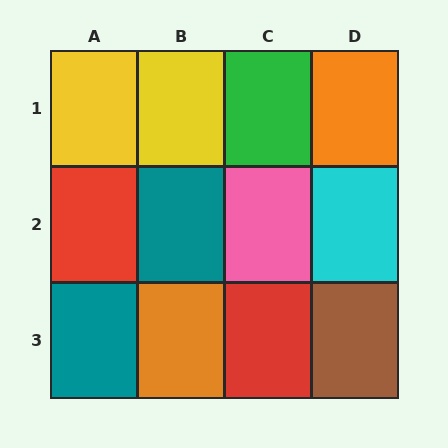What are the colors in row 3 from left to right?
Teal, orange, red, brown.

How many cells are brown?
1 cell is brown.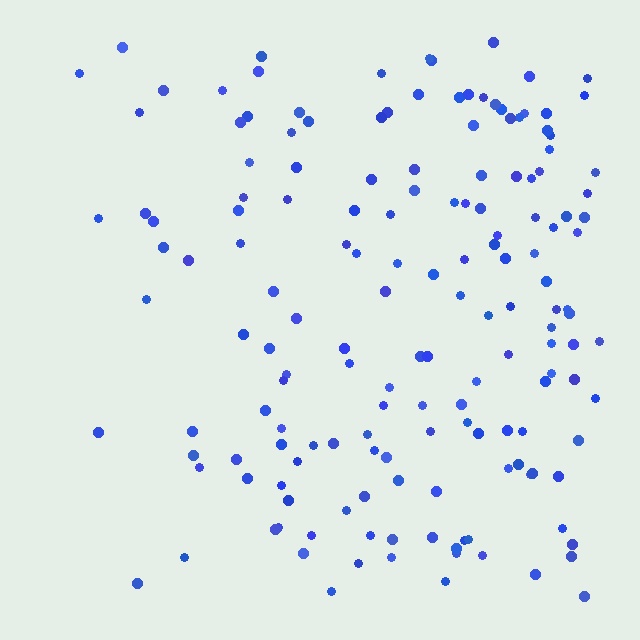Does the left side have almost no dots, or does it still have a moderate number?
Still a moderate number, just noticeably fewer than the right.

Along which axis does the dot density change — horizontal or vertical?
Horizontal.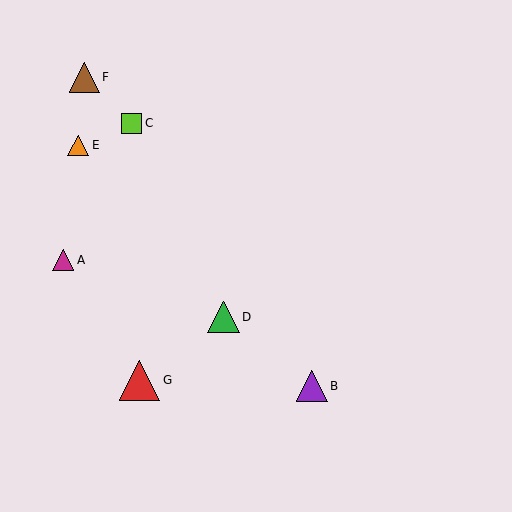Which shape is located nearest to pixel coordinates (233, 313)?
The green triangle (labeled D) at (224, 317) is nearest to that location.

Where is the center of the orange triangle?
The center of the orange triangle is at (78, 145).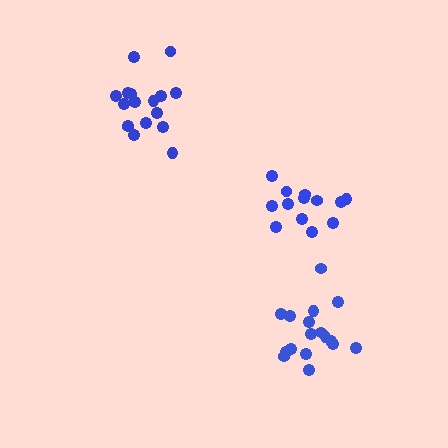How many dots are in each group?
Group 1: 17 dots, Group 2: 13 dots, Group 3: 17 dots (47 total).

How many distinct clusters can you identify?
There are 3 distinct clusters.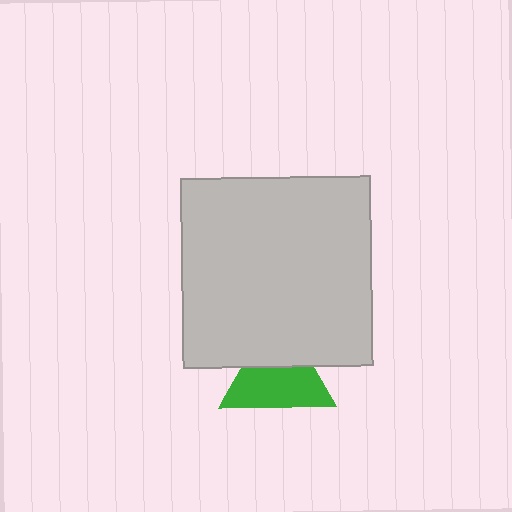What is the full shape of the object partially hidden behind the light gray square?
The partially hidden object is a green triangle.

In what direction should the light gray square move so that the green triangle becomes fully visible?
The light gray square should move up. That is the shortest direction to clear the overlap and leave the green triangle fully visible.